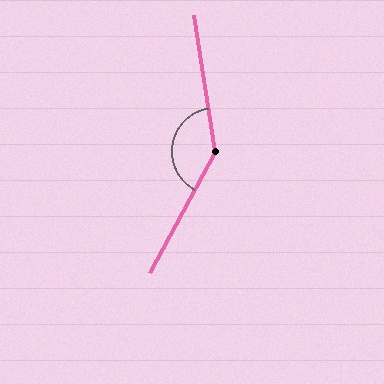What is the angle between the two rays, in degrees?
Approximately 142 degrees.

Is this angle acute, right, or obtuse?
It is obtuse.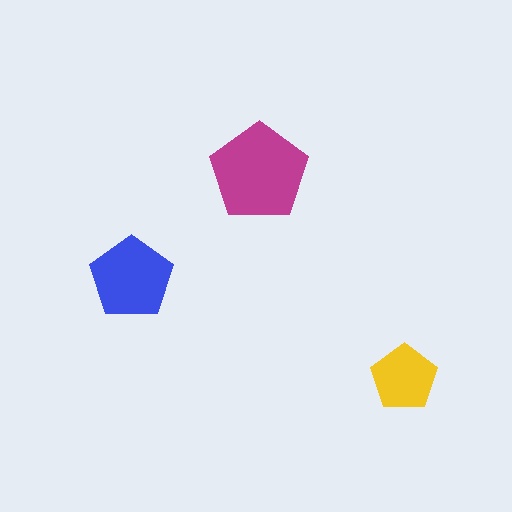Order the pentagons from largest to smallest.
the magenta one, the blue one, the yellow one.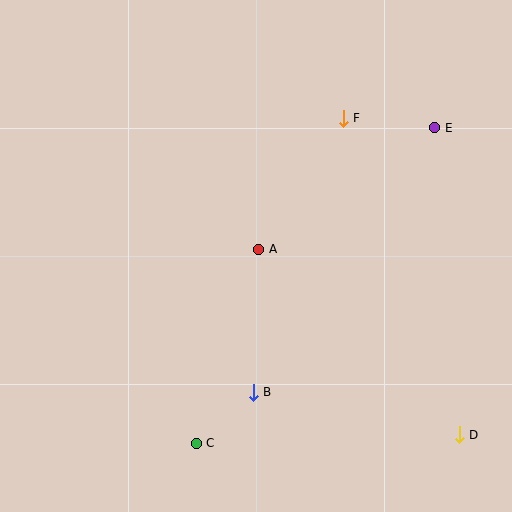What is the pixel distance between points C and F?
The distance between C and F is 357 pixels.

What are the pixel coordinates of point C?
Point C is at (196, 443).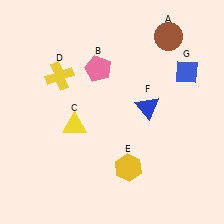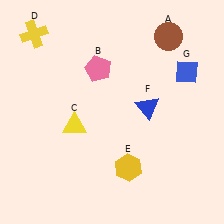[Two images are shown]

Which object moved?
The yellow cross (D) moved up.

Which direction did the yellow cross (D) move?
The yellow cross (D) moved up.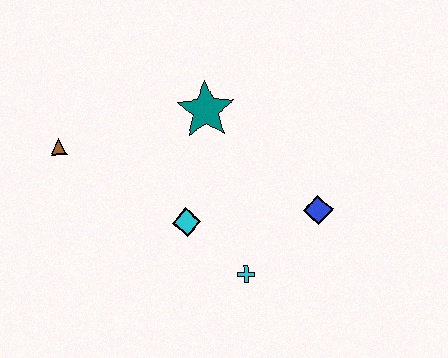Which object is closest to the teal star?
The cyan diamond is closest to the teal star.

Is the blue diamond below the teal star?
Yes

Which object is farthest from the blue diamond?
The brown triangle is farthest from the blue diamond.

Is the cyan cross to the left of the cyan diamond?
No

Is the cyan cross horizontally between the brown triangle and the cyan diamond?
No